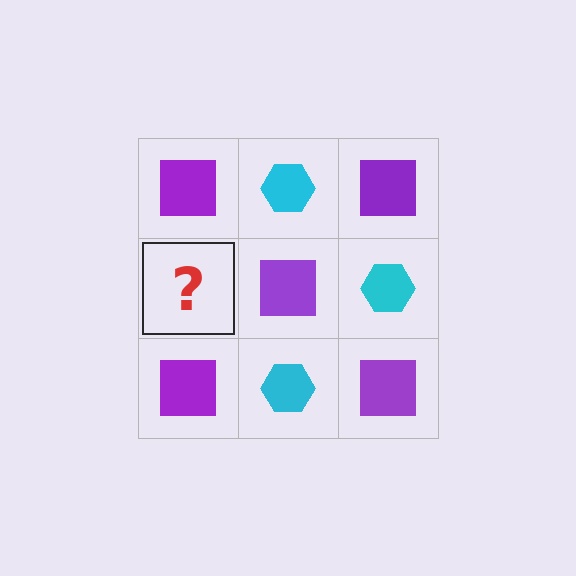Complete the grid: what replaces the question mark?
The question mark should be replaced with a cyan hexagon.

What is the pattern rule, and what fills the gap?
The rule is that it alternates purple square and cyan hexagon in a checkerboard pattern. The gap should be filled with a cyan hexagon.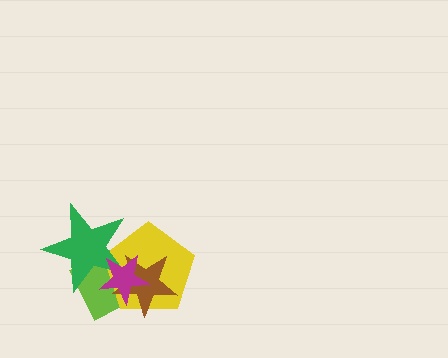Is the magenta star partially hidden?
No, no other shape covers it.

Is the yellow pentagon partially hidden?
Yes, it is partially covered by another shape.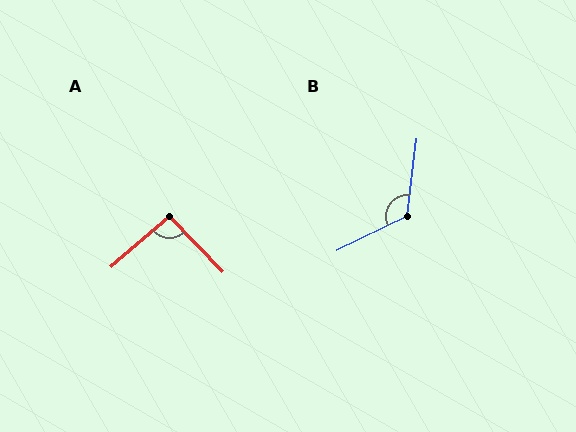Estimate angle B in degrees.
Approximately 123 degrees.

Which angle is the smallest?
A, at approximately 93 degrees.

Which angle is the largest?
B, at approximately 123 degrees.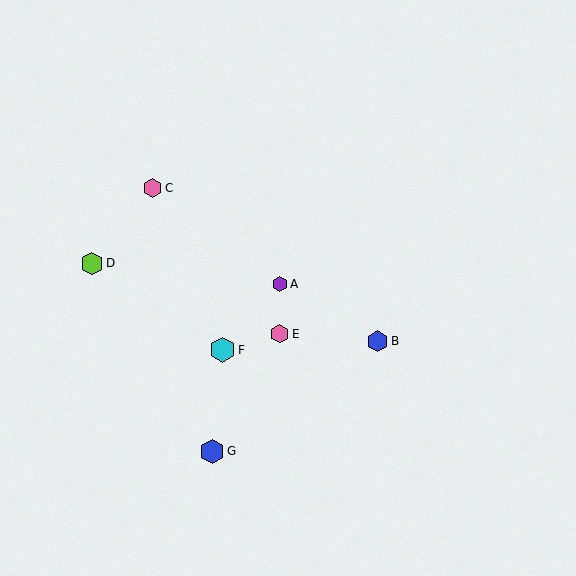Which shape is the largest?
The cyan hexagon (labeled F) is the largest.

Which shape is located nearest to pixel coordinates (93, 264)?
The lime hexagon (labeled D) at (92, 264) is nearest to that location.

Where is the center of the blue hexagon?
The center of the blue hexagon is at (378, 341).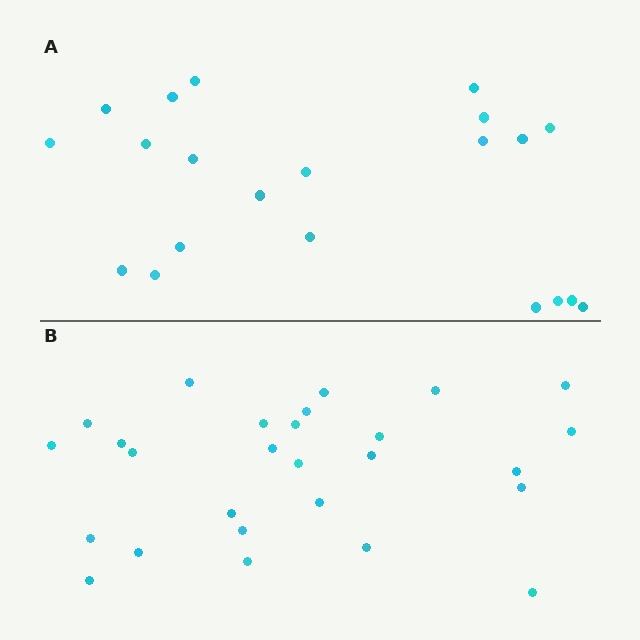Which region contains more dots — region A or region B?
Region B (the bottom region) has more dots.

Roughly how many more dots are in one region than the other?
Region B has about 6 more dots than region A.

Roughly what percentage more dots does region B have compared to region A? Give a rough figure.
About 30% more.